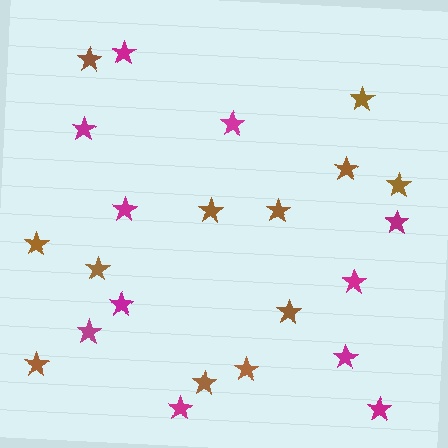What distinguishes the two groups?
There are 2 groups: one group of magenta stars (11) and one group of brown stars (12).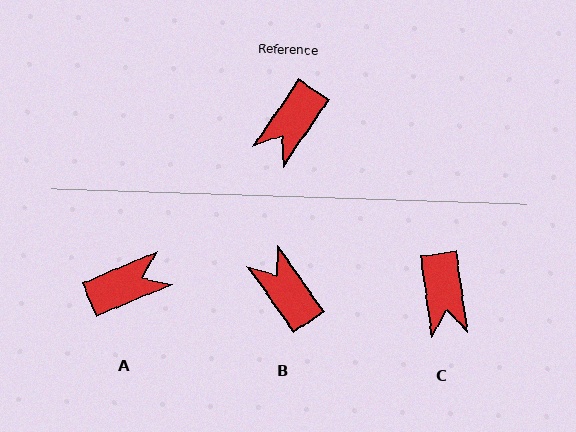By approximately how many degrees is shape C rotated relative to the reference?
Approximately 42 degrees counter-clockwise.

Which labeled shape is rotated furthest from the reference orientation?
A, about 147 degrees away.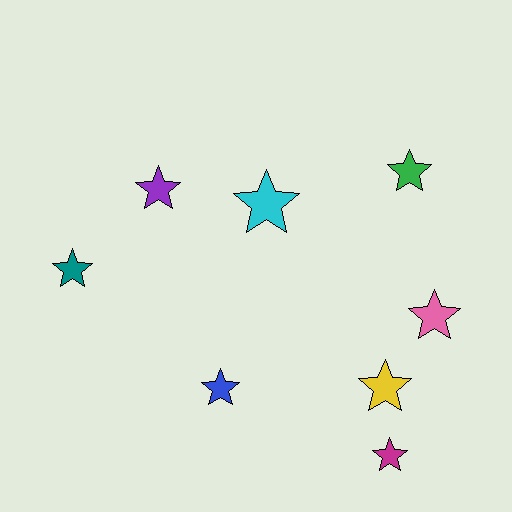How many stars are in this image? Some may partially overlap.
There are 8 stars.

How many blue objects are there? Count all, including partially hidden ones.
There is 1 blue object.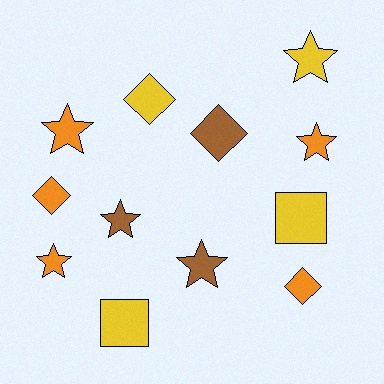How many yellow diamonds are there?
There is 1 yellow diamond.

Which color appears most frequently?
Orange, with 5 objects.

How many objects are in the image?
There are 12 objects.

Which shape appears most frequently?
Star, with 6 objects.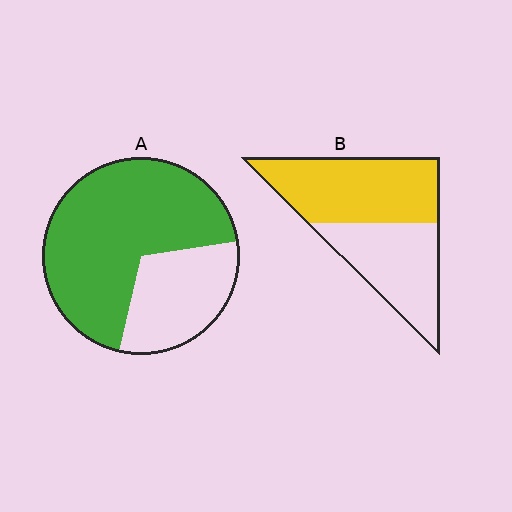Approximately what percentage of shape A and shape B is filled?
A is approximately 70% and B is approximately 55%.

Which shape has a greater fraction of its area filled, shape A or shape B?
Shape A.